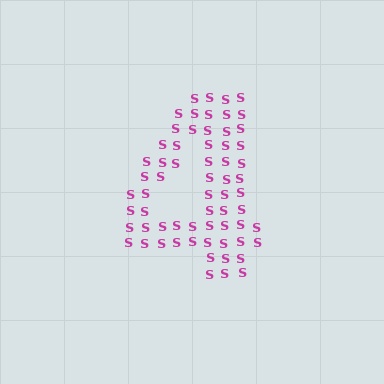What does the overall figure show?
The overall figure shows the digit 4.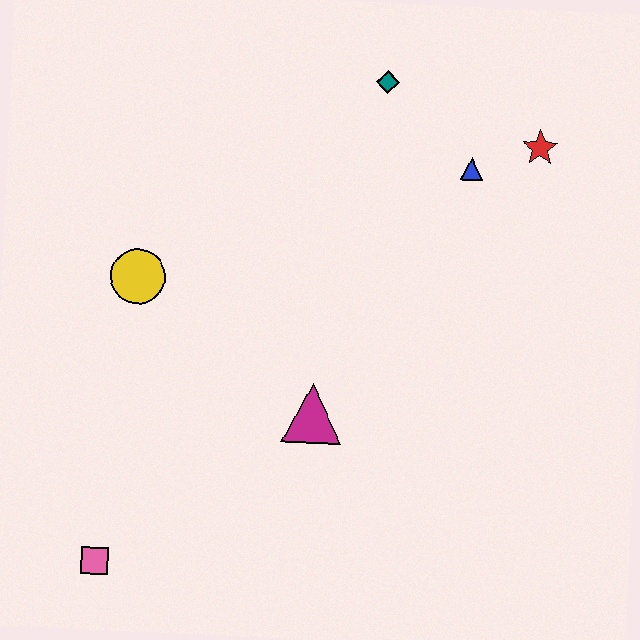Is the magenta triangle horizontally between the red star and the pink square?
Yes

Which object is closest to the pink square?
The magenta triangle is closest to the pink square.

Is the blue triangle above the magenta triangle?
Yes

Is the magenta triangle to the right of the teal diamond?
No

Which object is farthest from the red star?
The pink square is farthest from the red star.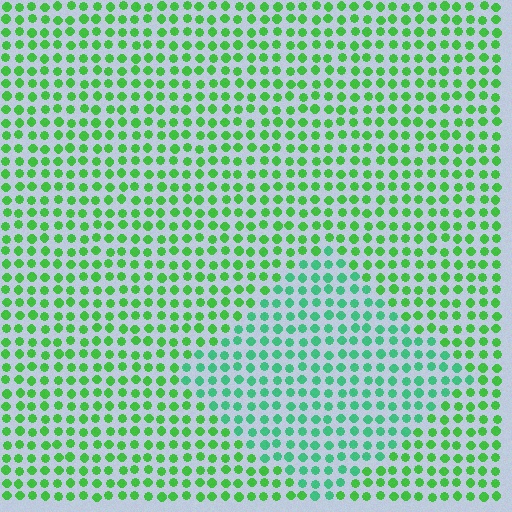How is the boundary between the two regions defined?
The boundary is defined purely by a slight shift in hue (about 31 degrees). Spacing, size, and orientation are identical on both sides.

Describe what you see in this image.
The image is filled with small green elements in a uniform arrangement. A diamond-shaped region is visible where the elements are tinted to a slightly different hue, forming a subtle color boundary.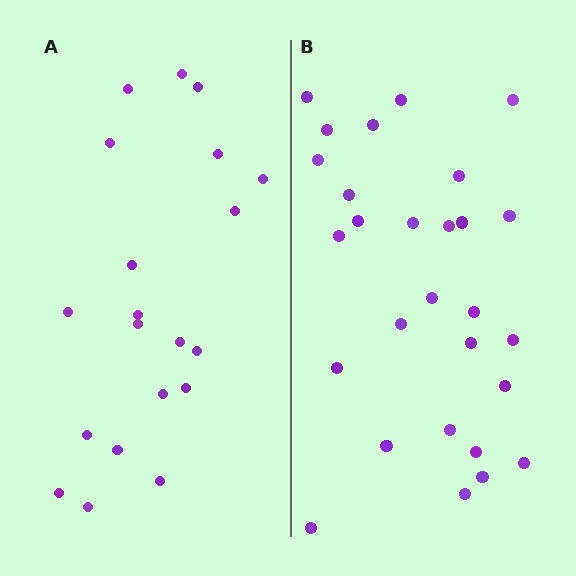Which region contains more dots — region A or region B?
Region B (the right region) has more dots.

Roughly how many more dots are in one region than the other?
Region B has roughly 8 or so more dots than region A.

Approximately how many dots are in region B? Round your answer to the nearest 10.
About 30 dots. (The exact count is 28, which rounds to 30.)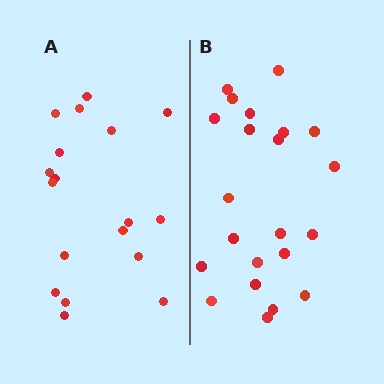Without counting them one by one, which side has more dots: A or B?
Region B (the right region) has more dots.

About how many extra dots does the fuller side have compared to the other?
Region B has about 4 more dots than region A.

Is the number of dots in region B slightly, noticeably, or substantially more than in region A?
Region B has only slightly more — the two regions are fairly close. The ratio is roughly 1.2 to 1.